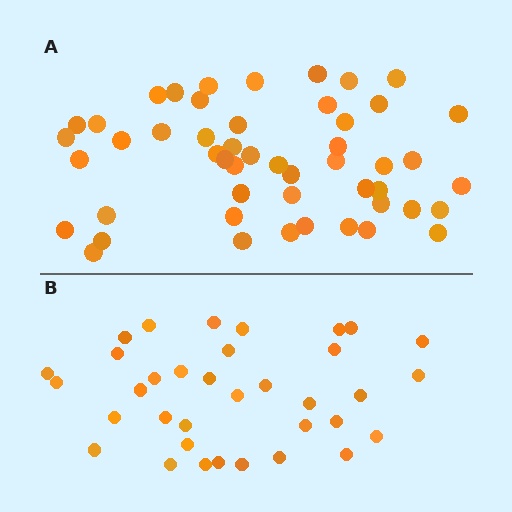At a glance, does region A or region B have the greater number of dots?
Region A (the top region) has more dots.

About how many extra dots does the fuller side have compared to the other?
Region A has approximately 15 more dots than region B.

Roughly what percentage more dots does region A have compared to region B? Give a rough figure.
About 45% more.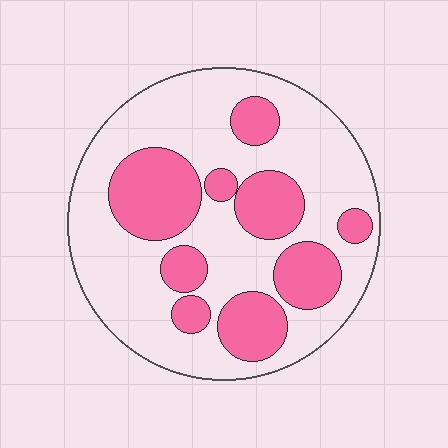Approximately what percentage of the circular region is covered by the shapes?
Approximately 35%.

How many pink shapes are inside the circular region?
9.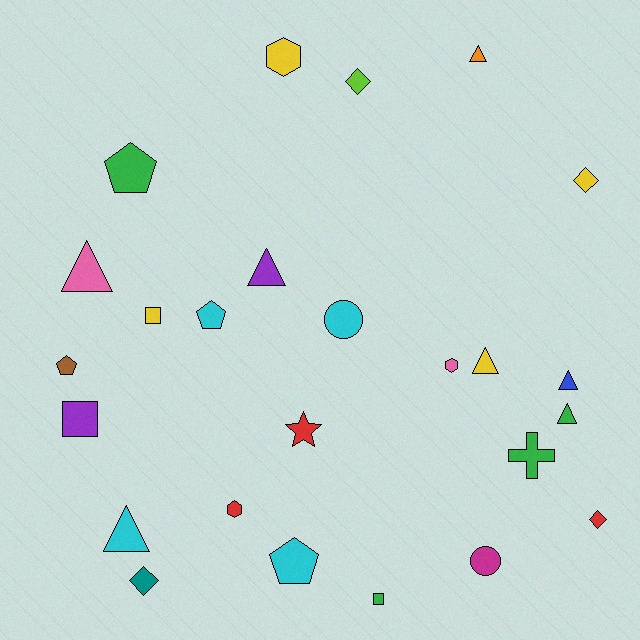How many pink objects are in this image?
There are 2 pink objects.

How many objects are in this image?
There are 25 objects.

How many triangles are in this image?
There are 7 triangles.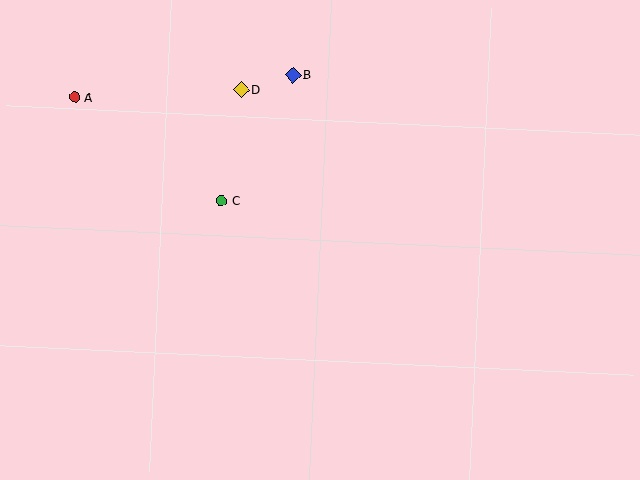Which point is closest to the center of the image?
Point C at (221, 201) is closest to the center.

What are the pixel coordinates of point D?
Point D is at (241, 89).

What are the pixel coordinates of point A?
Point A is at (75, 97).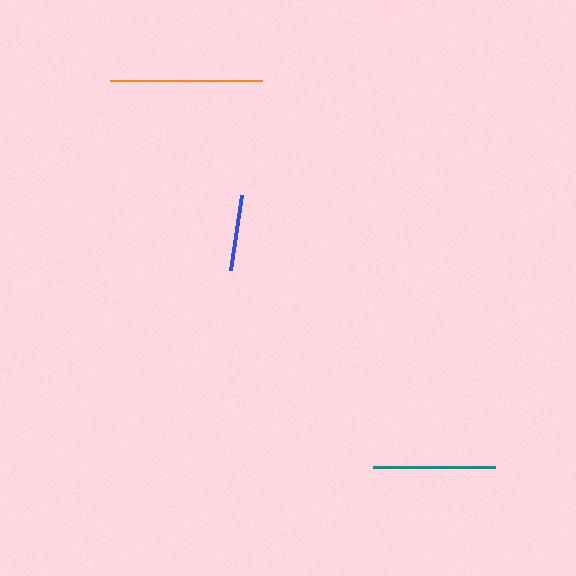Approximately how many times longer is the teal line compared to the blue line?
The teal line is approximately 1.6 times the length of the blue line.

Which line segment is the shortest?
The blue line is the shortest at approximately 76 pixels.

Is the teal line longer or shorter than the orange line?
The orange line is longer than the teal line.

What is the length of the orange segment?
The orange segment is approximately 152 pixels long.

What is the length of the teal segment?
The teal segment is approximately 122 pixels long.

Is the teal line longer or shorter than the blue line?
The teal line is longer than the blue line.